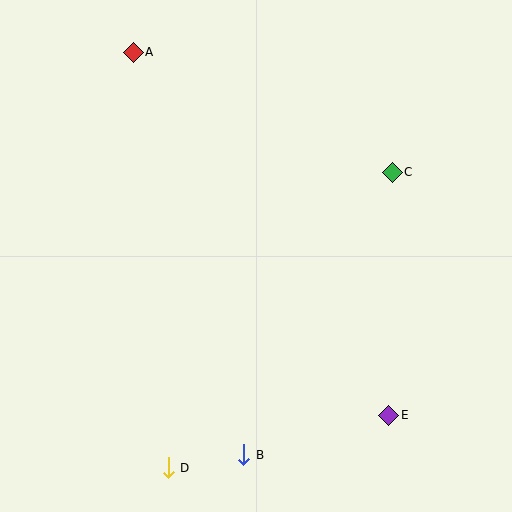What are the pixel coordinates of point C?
Point C is at (392, 172).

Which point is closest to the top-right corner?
Point C is closest to the top-right corner.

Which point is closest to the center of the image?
Point C at (392, 172) is closest to the center.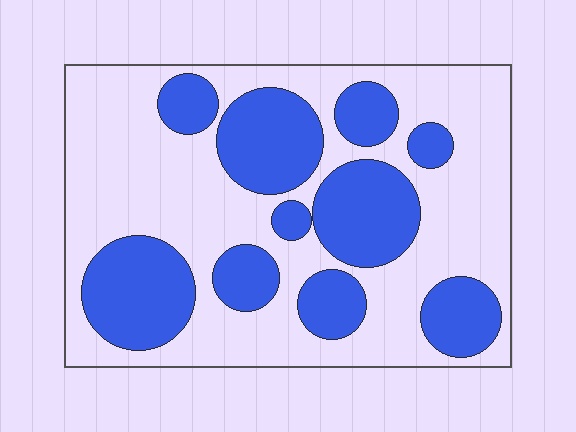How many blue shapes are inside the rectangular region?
10.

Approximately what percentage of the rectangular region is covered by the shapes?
Approximately 40%.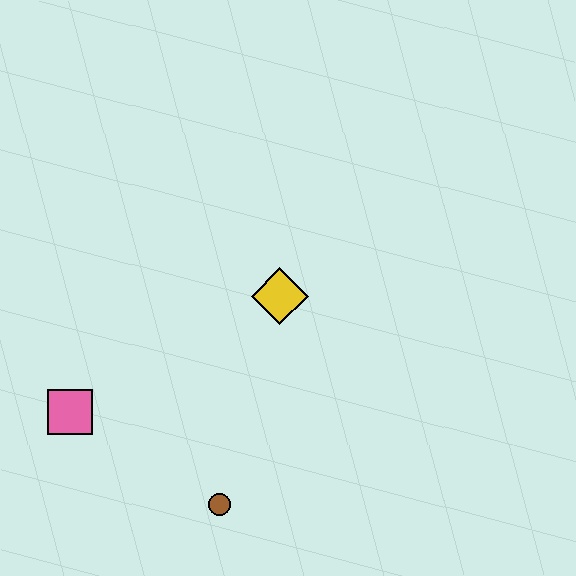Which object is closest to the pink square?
The brown circle is closest to the pink square.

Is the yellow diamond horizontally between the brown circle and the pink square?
No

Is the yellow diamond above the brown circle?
Yes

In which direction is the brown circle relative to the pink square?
The brown circle is to the right of the pink square.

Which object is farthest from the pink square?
The yellow diamond is farthest from the pink square.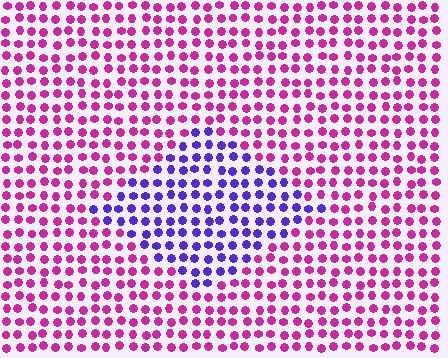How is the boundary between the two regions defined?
The boundary is defined purely by a slight shift in hue (about 61 degrees). Spacing, size, and orientation are identical on both sides.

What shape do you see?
I see a diamond.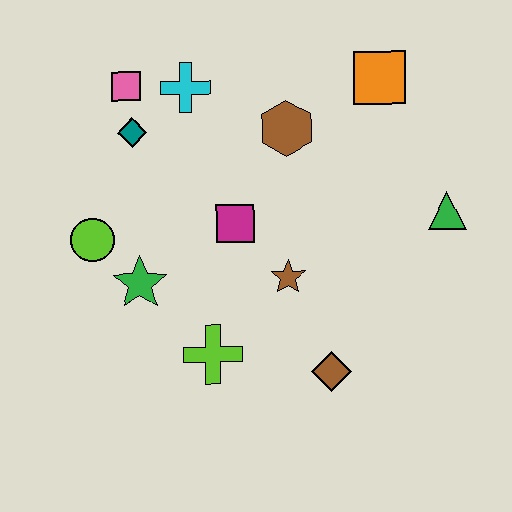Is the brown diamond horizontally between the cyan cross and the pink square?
No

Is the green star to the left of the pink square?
No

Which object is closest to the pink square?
The teal diamond is closest to the pink square.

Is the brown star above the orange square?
No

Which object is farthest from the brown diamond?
The pink square is farthest from the brown diamond.